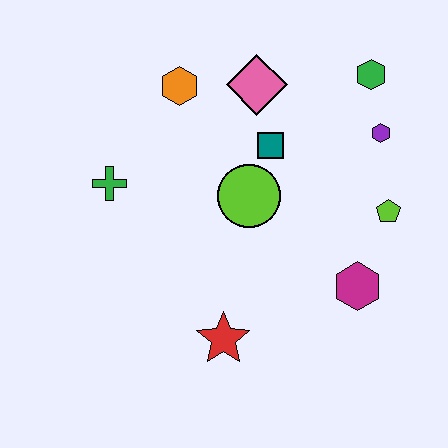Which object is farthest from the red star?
The green hexagon is farthest from the red star.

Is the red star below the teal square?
Yes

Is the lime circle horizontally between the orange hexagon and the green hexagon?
Yes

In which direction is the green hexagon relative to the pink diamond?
The green hexagon is to the right of the pink diamond.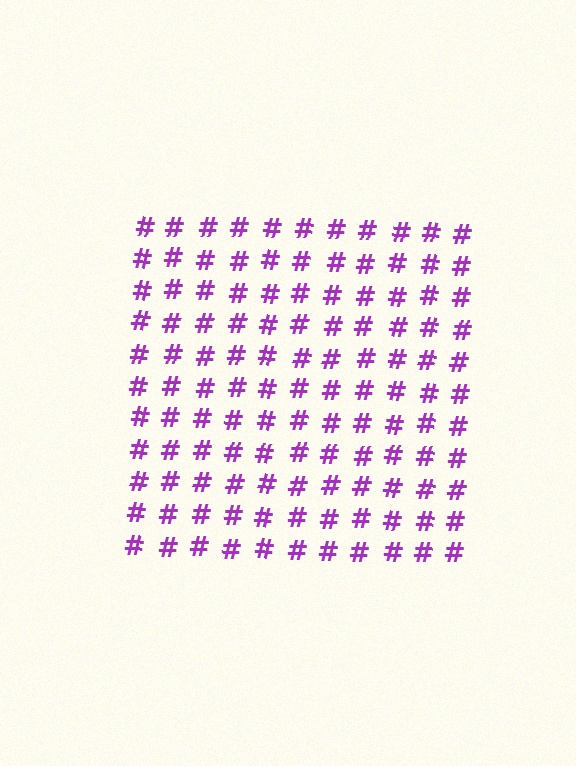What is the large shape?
The large shape is a square.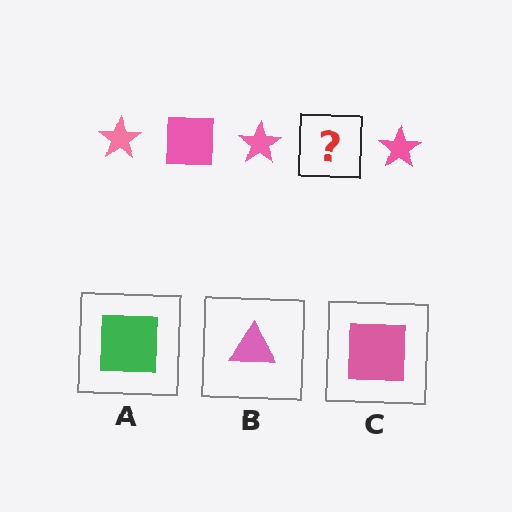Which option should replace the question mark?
Option C.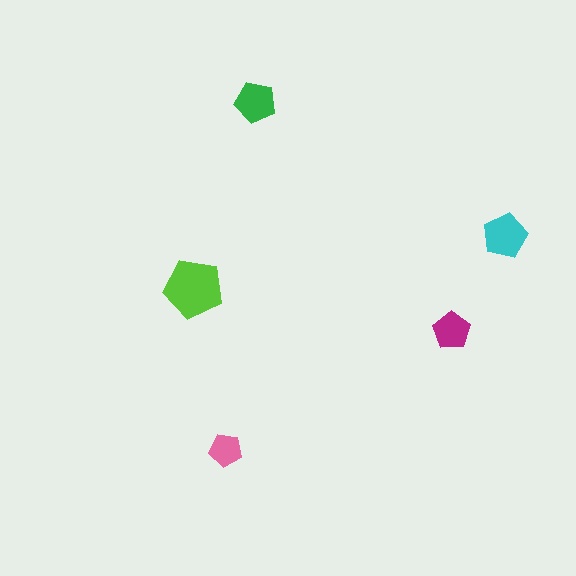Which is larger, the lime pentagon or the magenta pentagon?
The lime one.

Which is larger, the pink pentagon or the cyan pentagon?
The cyan one.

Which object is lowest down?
The pink pentagon is bottommost.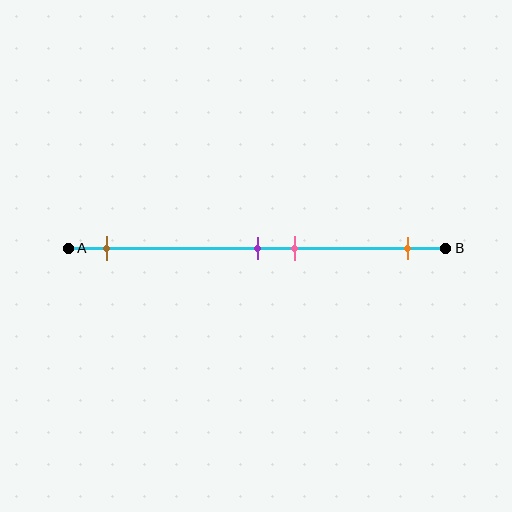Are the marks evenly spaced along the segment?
No, the marks are not evenly spaced.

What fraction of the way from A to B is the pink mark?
The pink mark is approximately 60% (0.6) of the way from A to B.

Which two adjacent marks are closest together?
The purple and pink marks are the closest adjacent pair.